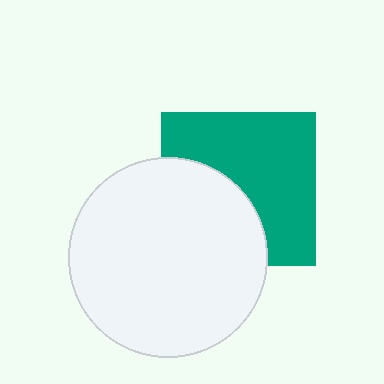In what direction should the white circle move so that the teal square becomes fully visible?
The white circle should move toward the lower-left. That is the shortest direction to clear the overlap and leave the teal square fully visible.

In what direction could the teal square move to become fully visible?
The teal square could move toward the upper-right. That would shift it out from behind the white circle entirely.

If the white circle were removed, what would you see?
You would see the complete teal square.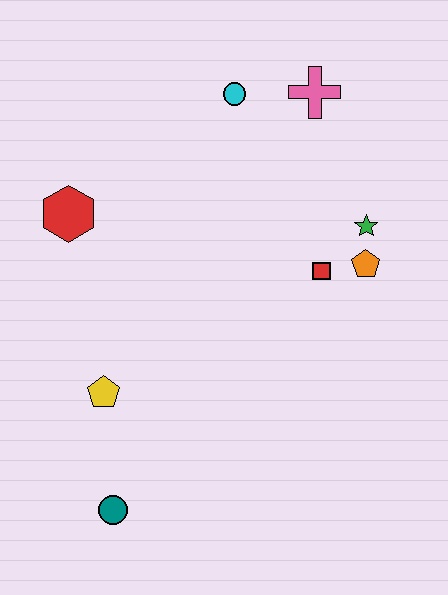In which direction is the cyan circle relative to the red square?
The cyan circle is above the red square.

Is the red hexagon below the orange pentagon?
No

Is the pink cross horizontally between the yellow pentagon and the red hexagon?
No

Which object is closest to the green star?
The orange pentagon is closest to the green star.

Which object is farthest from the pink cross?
The teal circle is farthest from the pink cross.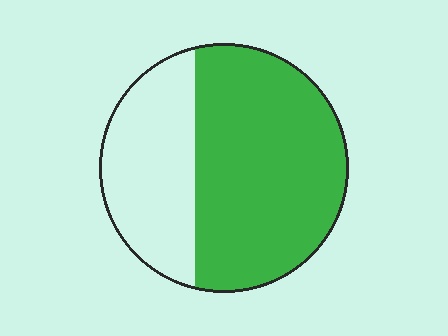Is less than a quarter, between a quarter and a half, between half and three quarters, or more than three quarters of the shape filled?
Between half and three quarters.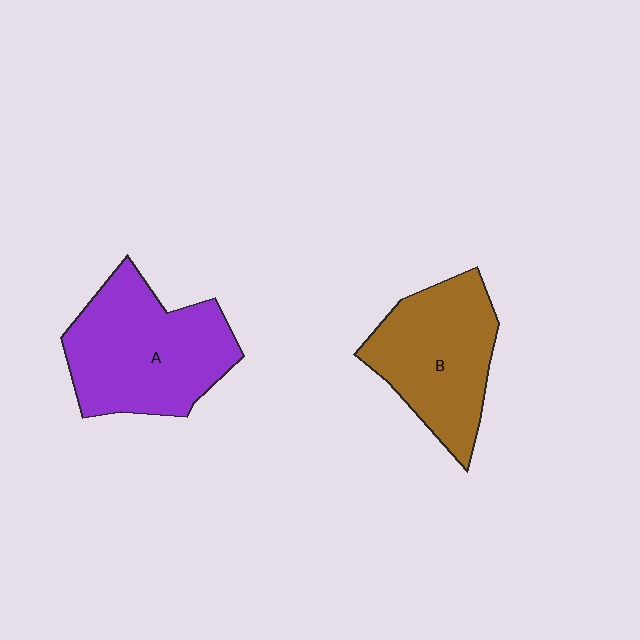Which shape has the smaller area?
Shape B (brown).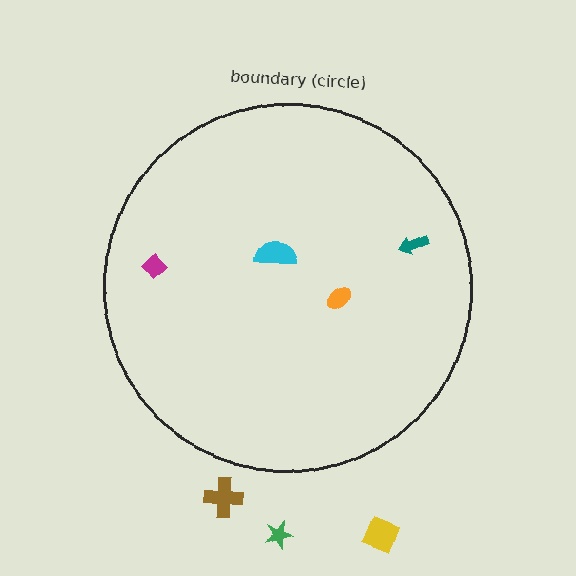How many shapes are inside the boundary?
4 inside, 3 outside.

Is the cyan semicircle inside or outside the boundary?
Inside.